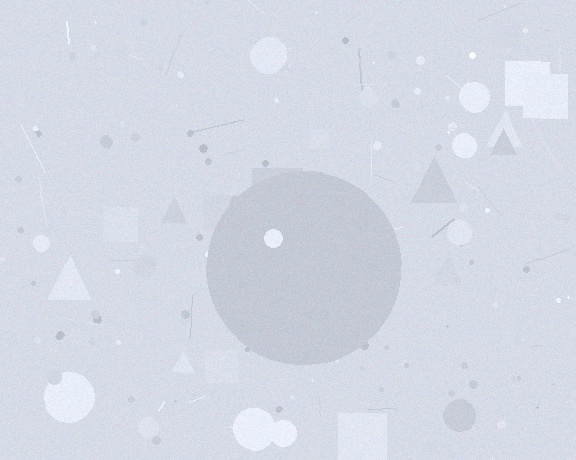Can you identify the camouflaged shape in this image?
The camouflaged shape is a circle.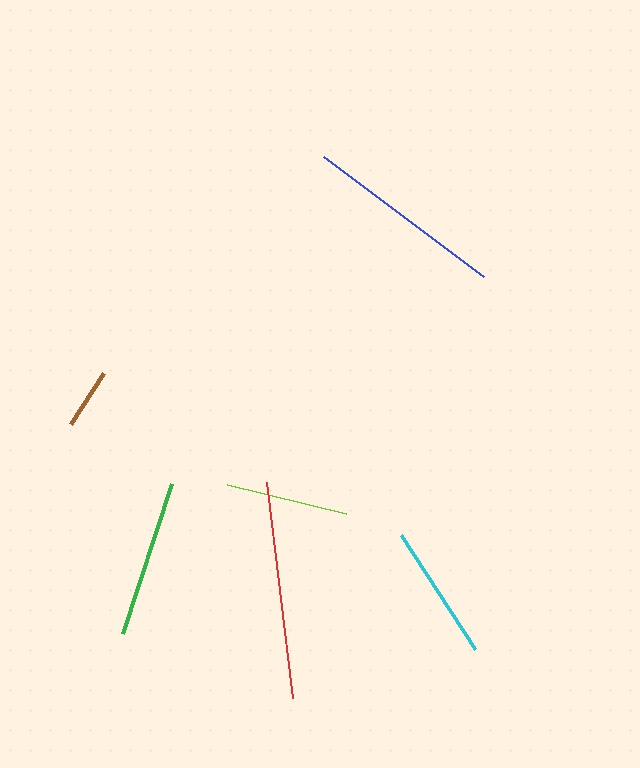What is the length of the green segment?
The green segment is approximately 158 pixels long.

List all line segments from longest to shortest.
From longest to shortest: red, blue, green, cyan, lime, brown.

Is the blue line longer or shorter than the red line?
The red line is longer than the blue line.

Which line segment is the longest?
The red line is the longest at approximately 217 pixels.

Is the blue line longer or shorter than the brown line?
The blue line is longer than the brown line.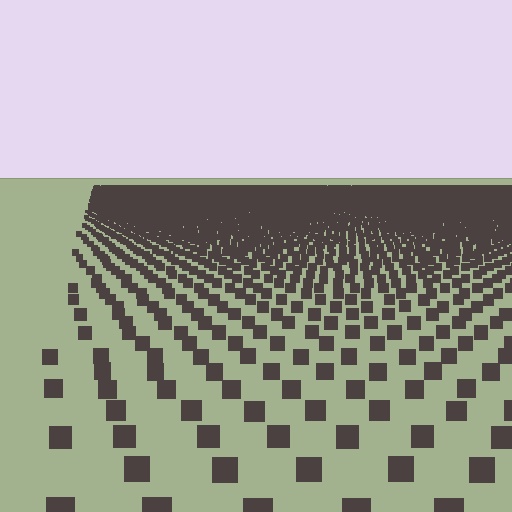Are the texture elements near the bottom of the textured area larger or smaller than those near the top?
Larger. Near the bottom, elements are closer to the viewer and appear at a bigger on-screen size.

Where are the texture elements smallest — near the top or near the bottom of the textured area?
Near the top.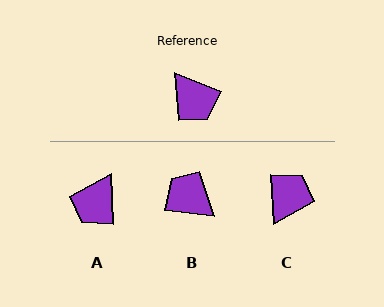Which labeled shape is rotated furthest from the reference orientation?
B, about 167 degrees away.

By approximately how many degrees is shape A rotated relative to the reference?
Approximately 67 degrees clockwise.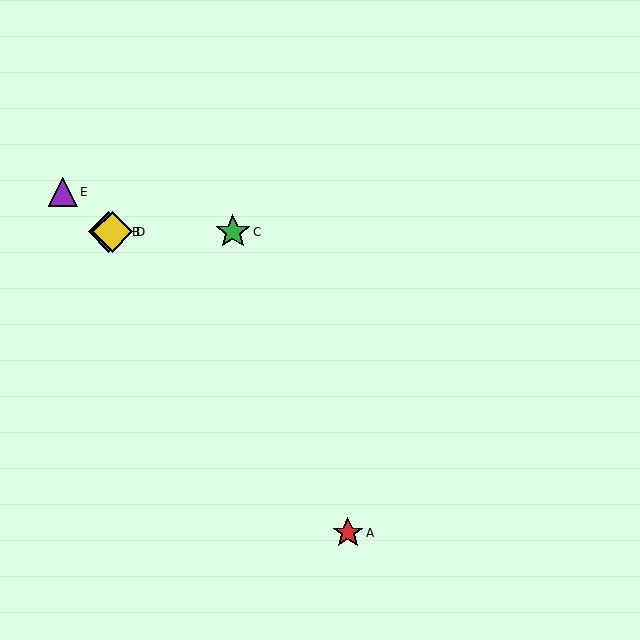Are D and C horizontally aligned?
Yes, both are at y≈232.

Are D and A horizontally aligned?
No, D is at y≈232 and A is at y≈533.